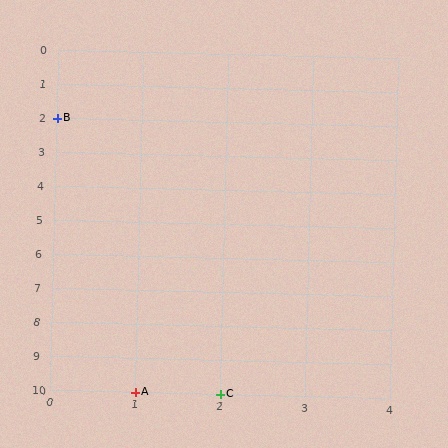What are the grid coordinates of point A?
Point A is at grid coordinates (1, 10).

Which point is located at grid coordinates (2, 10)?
Point C is at (2, 10).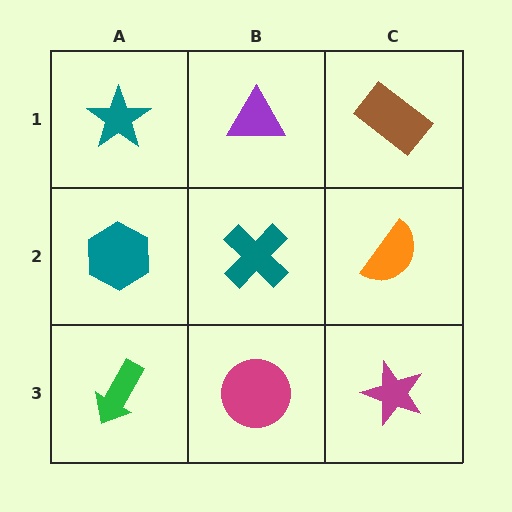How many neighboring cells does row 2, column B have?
4.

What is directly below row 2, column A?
A green arrow.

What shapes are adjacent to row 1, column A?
A teal hexagon (row 2, column A), a purple triangle (row 1, column B).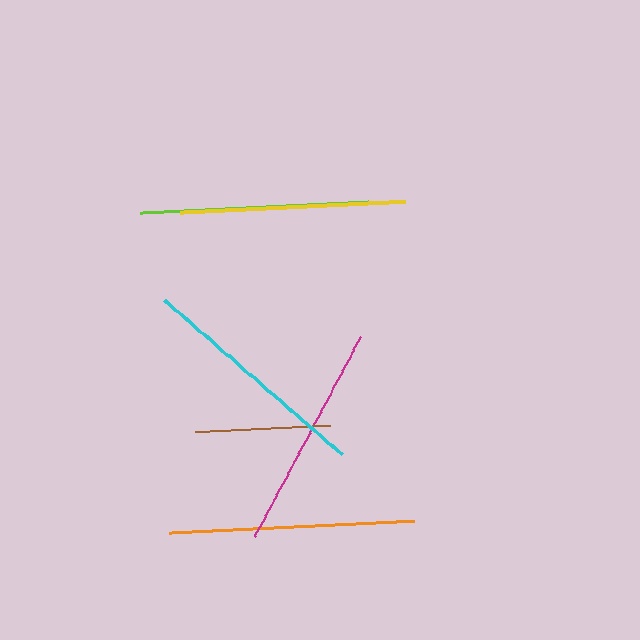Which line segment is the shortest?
The brown line is the shortest at approximately 136 pixels.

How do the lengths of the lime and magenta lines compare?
The lime and magenta lines are approximately the same length.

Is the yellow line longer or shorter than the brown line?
The yellow line is longer than the brown line.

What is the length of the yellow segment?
The yellow segment is approximately 226 pixels long.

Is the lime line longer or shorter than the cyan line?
The cyan line is longer than the lime line.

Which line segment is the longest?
The orange line is the longest at approximately 244 pixels.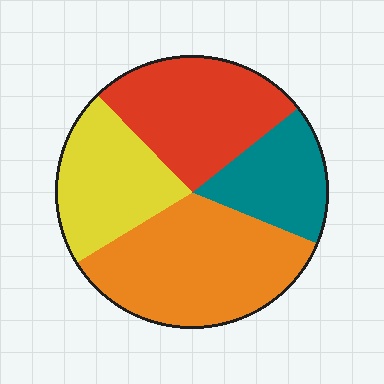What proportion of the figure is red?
Red covers roughly 25% of the figure.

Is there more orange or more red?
Orange.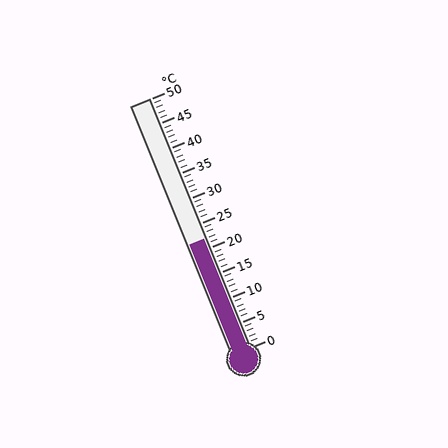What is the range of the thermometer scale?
The thermometer scale ranges from 0°C to 50°C.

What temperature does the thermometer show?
The thermometer shows approximately 22°C.